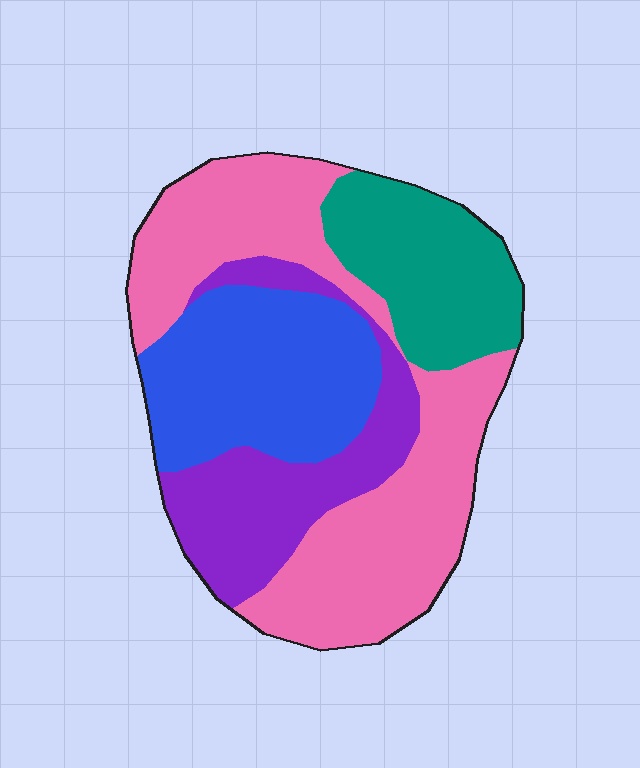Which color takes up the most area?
Pink, at roughly 40%.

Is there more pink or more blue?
Pink.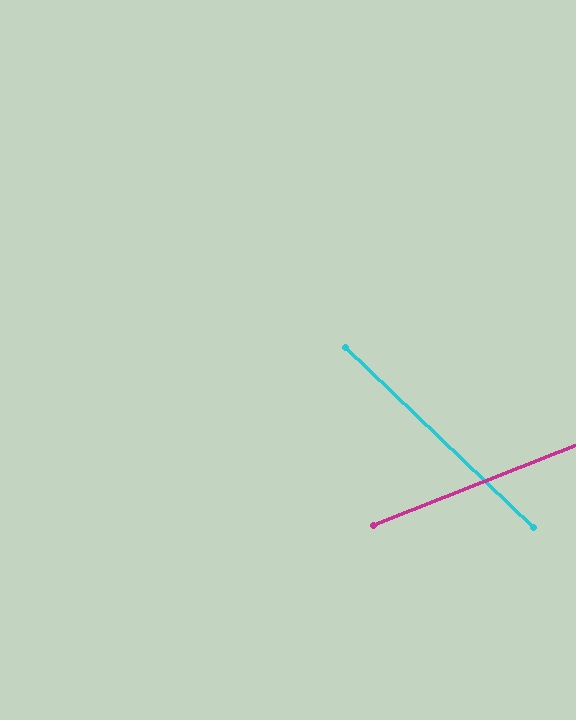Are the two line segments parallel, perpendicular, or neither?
Neither parallel nor perpendicular — they differ by about 65°.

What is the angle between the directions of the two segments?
Approximately 65 degrees.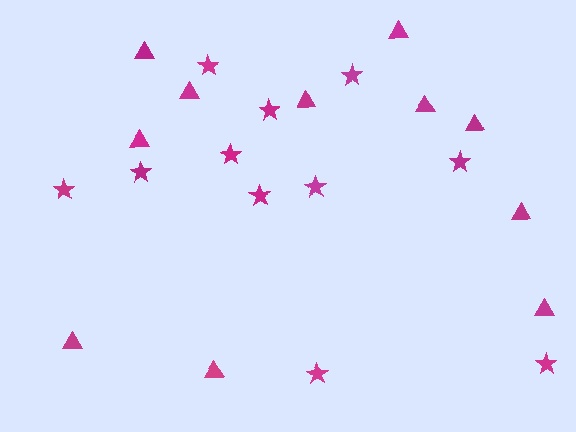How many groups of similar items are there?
There are 2 groups: one group of triangles (11) and one group of stars (11).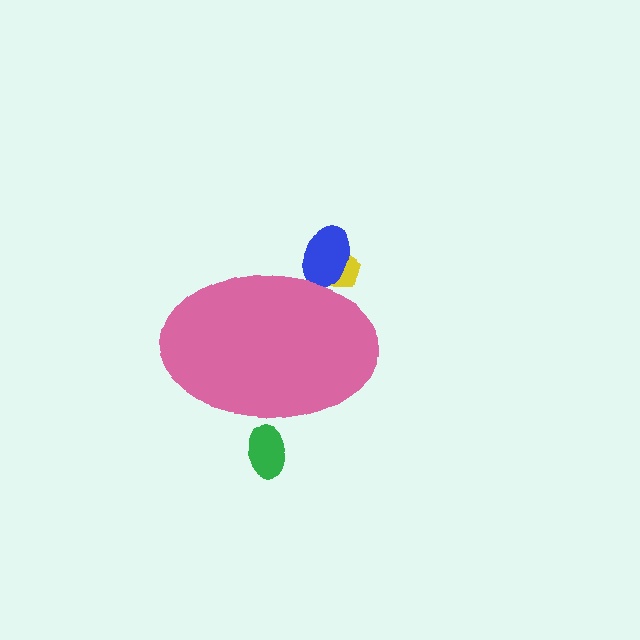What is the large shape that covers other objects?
A pink ellipse.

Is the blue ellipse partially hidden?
Yes, the blue ellipse is partially hidden behind the pink ellipse.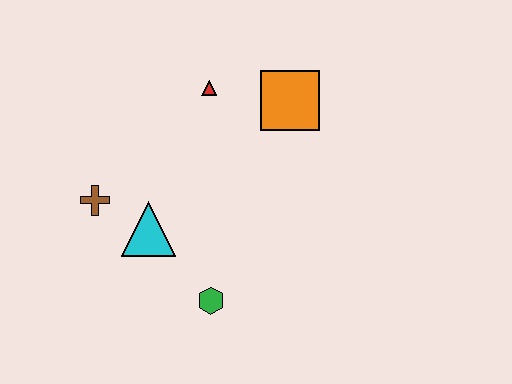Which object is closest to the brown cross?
The cyan triangle is closest to the brown cross.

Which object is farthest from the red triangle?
The green hexagon is farthest from the red triangle.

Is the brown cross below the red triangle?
Yes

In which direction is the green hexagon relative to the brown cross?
The green hexagon is to the right of the brown cross.